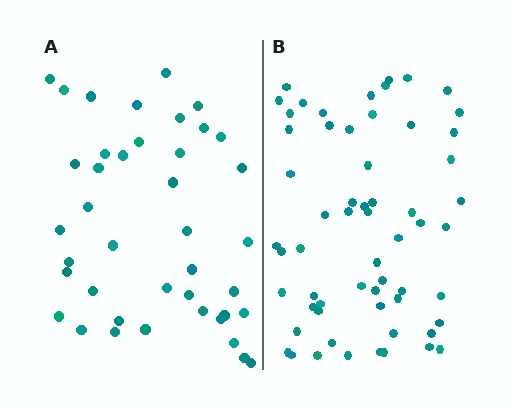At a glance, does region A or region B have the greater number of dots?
Region B (the right region) has more dots.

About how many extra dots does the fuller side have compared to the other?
Region B has approximately 20 more dots than region A.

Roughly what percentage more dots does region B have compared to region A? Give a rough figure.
About 45% more.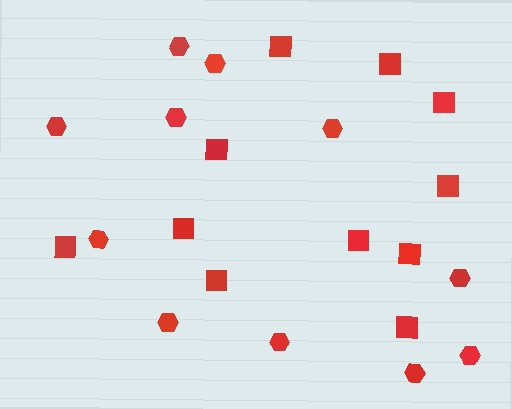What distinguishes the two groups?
There are 2 groups: one group of squares (11) and one group of hexagons (11).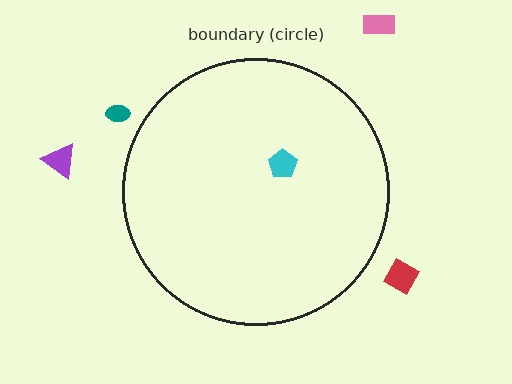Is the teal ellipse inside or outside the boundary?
Outside.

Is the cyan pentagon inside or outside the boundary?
Inside.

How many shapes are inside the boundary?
1 inside, 4 outside.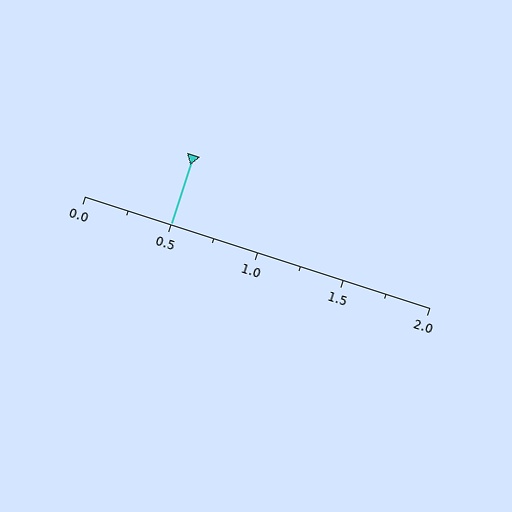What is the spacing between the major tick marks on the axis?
The major ticks are spaced 0.5 apart.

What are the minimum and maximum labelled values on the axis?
The axis runs from 0.0 to 2.0.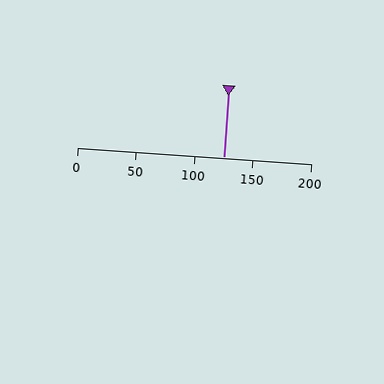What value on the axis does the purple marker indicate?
The marker indicates approximately 125.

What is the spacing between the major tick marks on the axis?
The major ticks are spaced 50 apart.